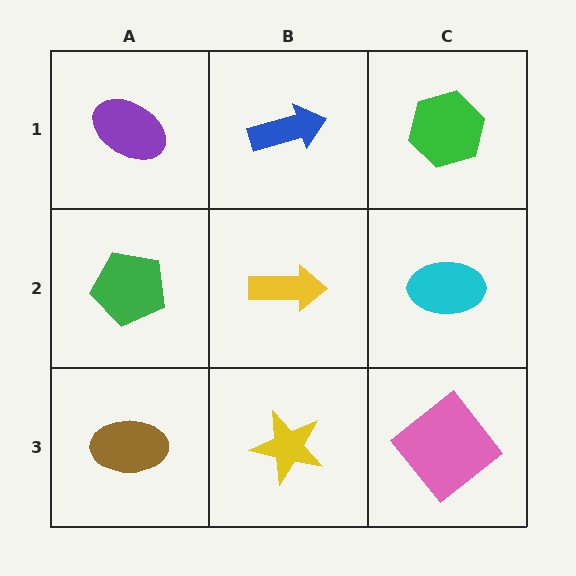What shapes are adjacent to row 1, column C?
A cyan ellipse (row 2, column C), a blue arrow (row 1, column B).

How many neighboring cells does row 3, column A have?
2.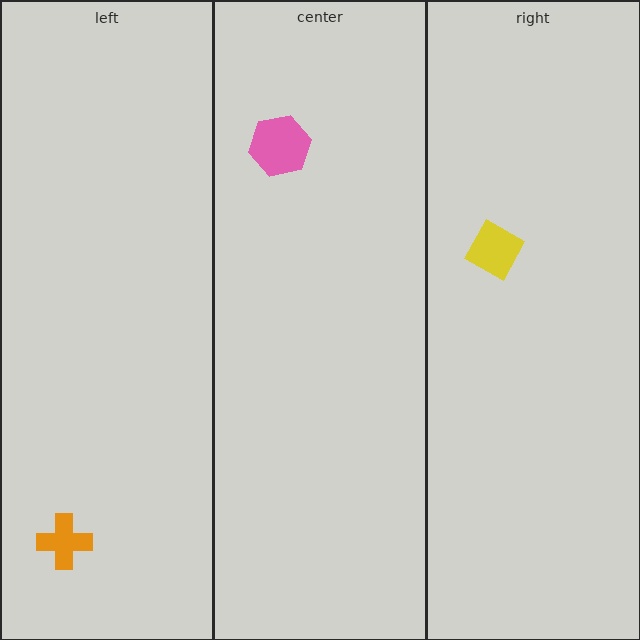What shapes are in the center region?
The pink hexagon.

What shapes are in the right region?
The yellow square.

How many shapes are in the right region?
1.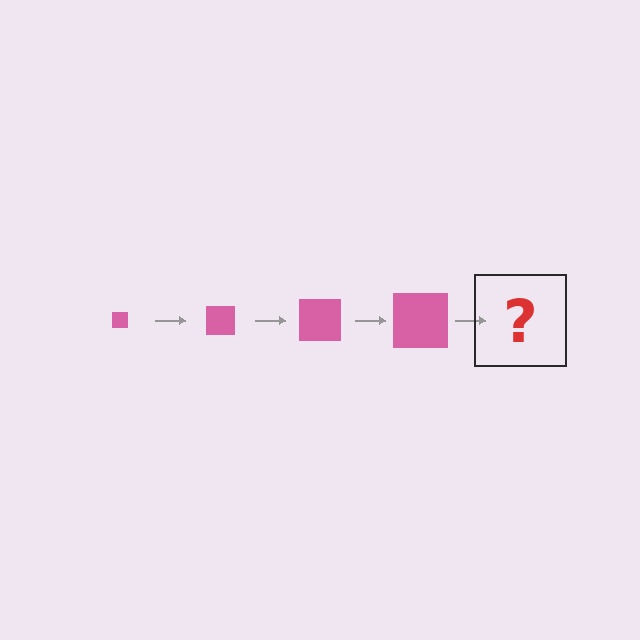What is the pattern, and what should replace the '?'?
The pattern is that the square gets progressively larger each step. The '?' should be a pink square, larger than the previous one.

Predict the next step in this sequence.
The next step is a pink square, larger than the previous one.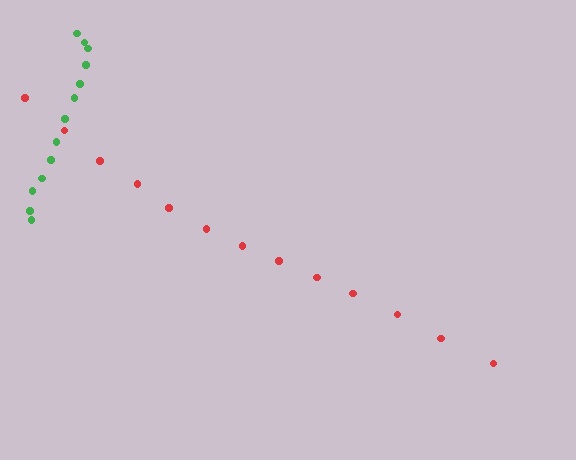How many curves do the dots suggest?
There are 2 distinct paths.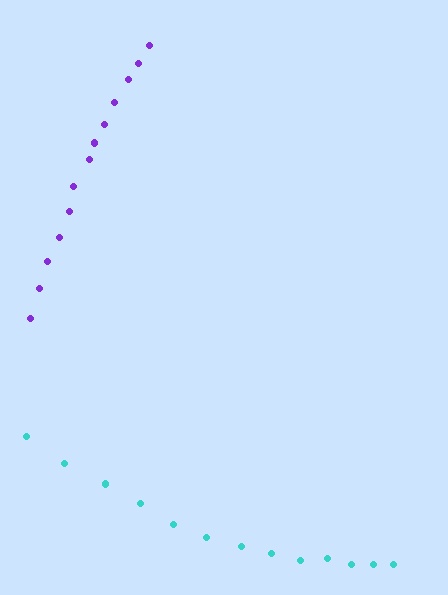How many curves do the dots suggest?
There are 2 distinct paths.